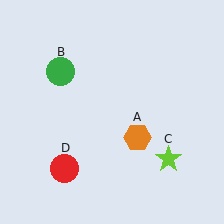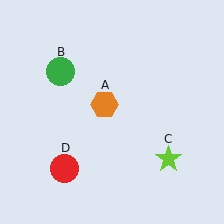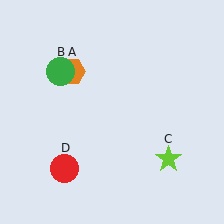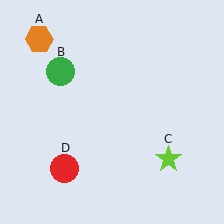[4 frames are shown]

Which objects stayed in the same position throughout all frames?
Green circle (object B) and lime star (object C) and red circle (object D) remained stationary.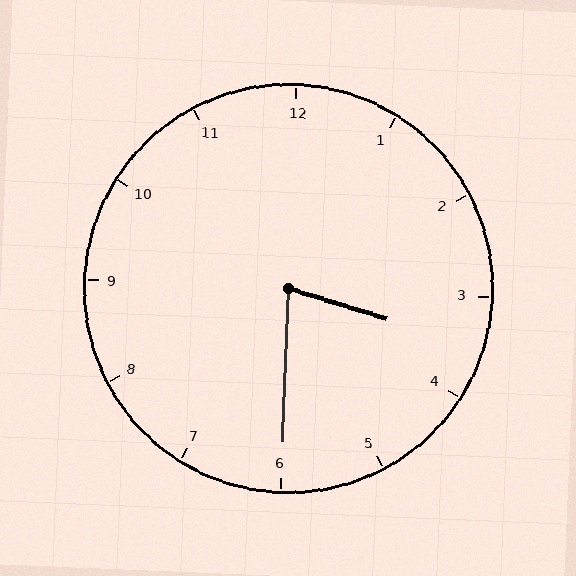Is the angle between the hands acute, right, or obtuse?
It is acute.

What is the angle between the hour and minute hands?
Approximately 75 degrees.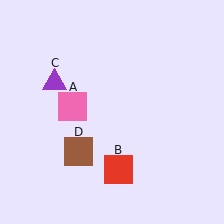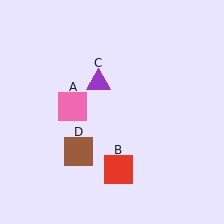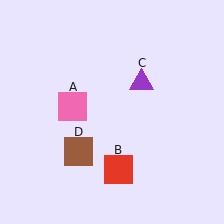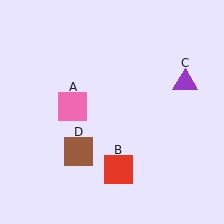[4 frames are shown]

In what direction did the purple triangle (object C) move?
The purple triangle (object C) moved right.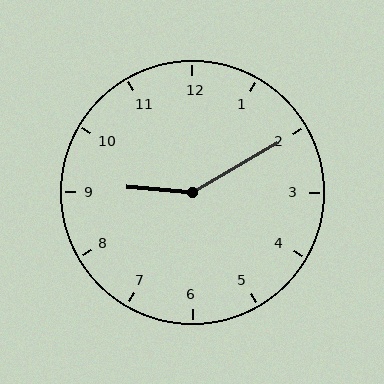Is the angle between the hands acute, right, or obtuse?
It is obtuse.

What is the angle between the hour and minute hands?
Approximately 145 degrees.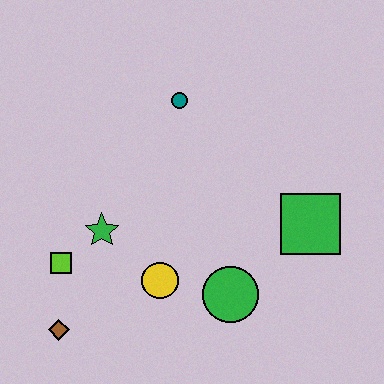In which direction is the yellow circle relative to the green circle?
The yellow circle is to the left of the green circle.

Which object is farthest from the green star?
The green square is farthest from the green star.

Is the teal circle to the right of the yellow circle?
Yes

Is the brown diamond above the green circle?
No